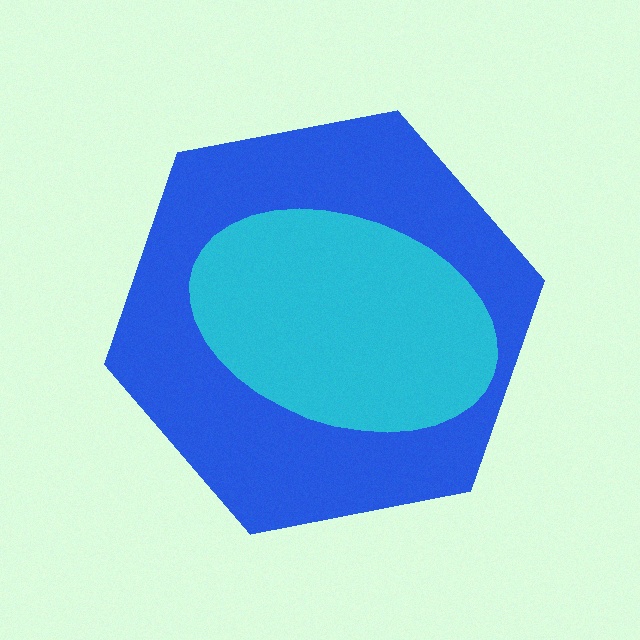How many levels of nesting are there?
2.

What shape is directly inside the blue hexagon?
The cyan ellipse.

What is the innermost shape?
The cyan ellipse.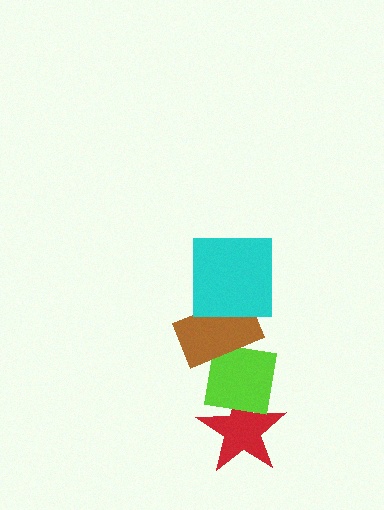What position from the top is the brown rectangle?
The brown rectangle is 2nd from the top.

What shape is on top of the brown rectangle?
The cyan square is on top of the brown rectangle.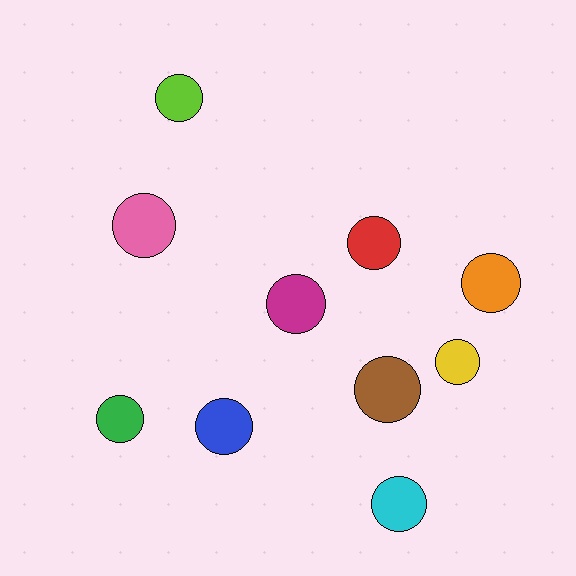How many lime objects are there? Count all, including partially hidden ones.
There is 1 lime object.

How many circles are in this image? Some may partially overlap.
There are 10 circles.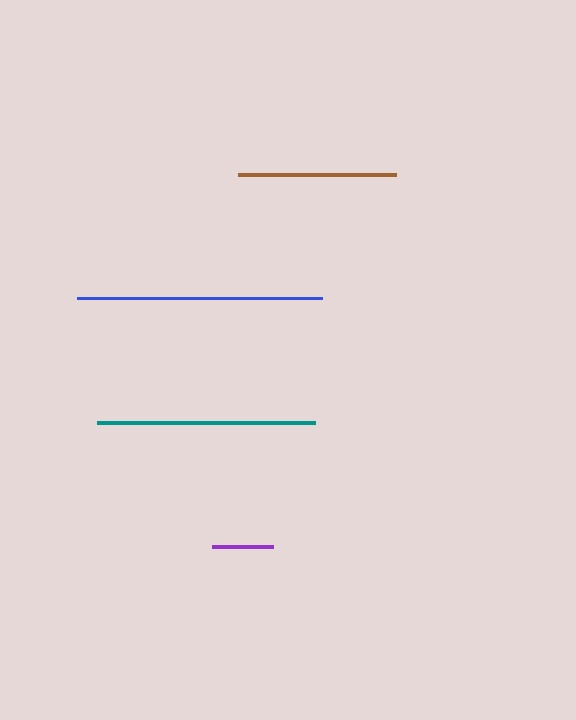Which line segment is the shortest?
The purple line is the shortest at approximately 61 pixels.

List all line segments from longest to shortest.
From longest to shortest: blue, teal, brown, purple.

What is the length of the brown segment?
The brown segment is approximately 158 pixels long.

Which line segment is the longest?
The blue line is the longest at approximately 244 pixels.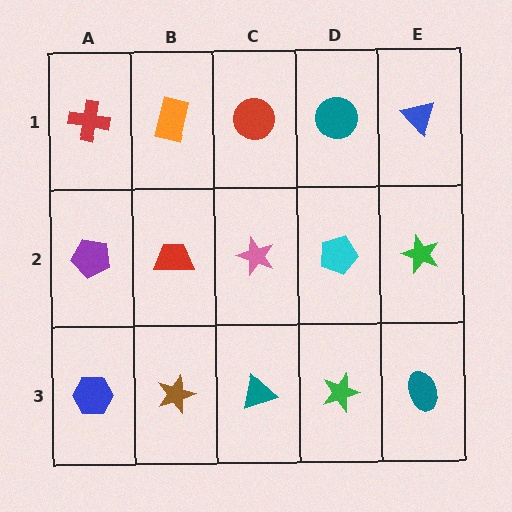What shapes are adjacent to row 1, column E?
A green star (row 2, column E), a teal circle (row 1, column D).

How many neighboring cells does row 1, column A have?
2.